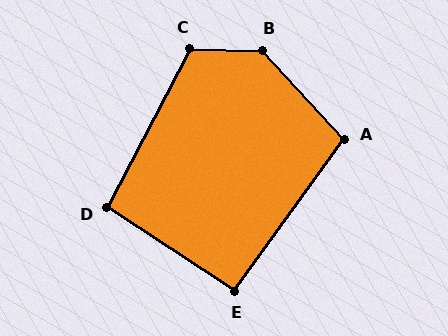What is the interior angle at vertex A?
Approximately 101 degrees (obtuse).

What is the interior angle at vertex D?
Approximately 96 degrees (obtuse).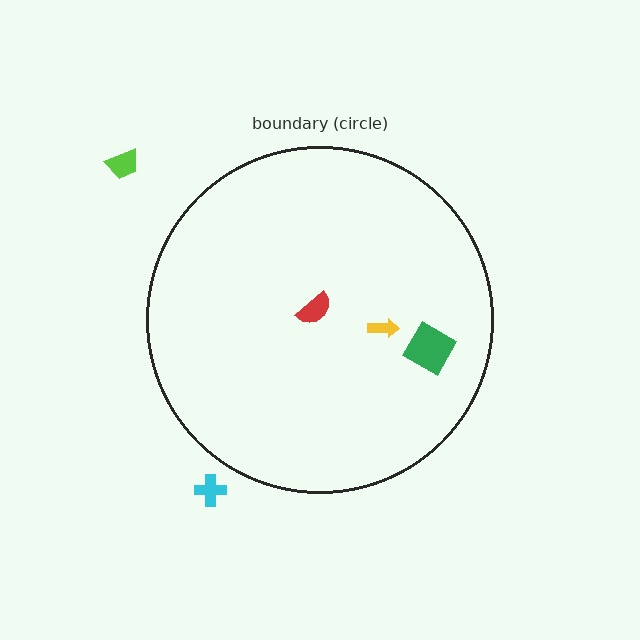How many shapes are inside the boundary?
3 inside, 2 outside.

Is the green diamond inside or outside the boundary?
Inside.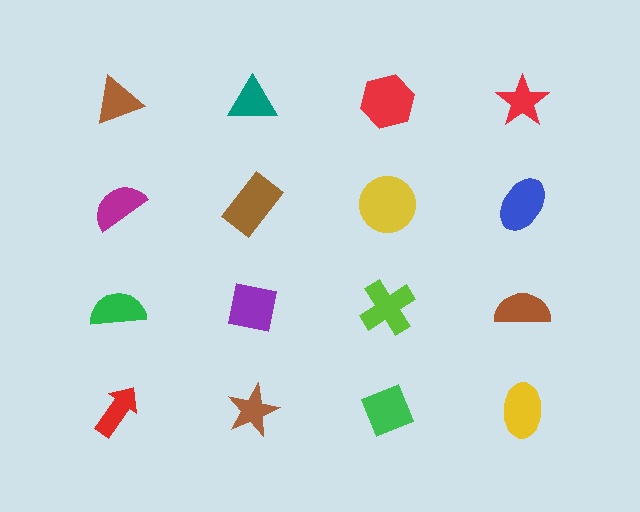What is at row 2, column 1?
A magenta semicircle.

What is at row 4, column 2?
A brown star.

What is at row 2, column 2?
A brown rectangle.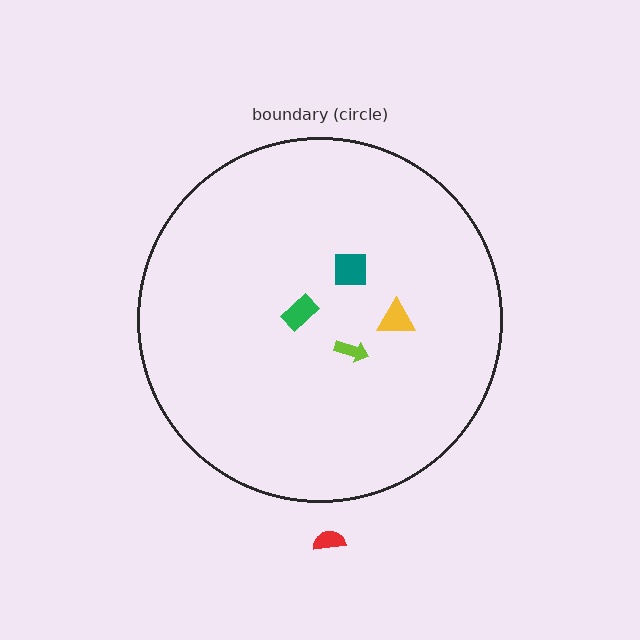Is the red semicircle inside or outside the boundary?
Outside.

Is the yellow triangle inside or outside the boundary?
Inside.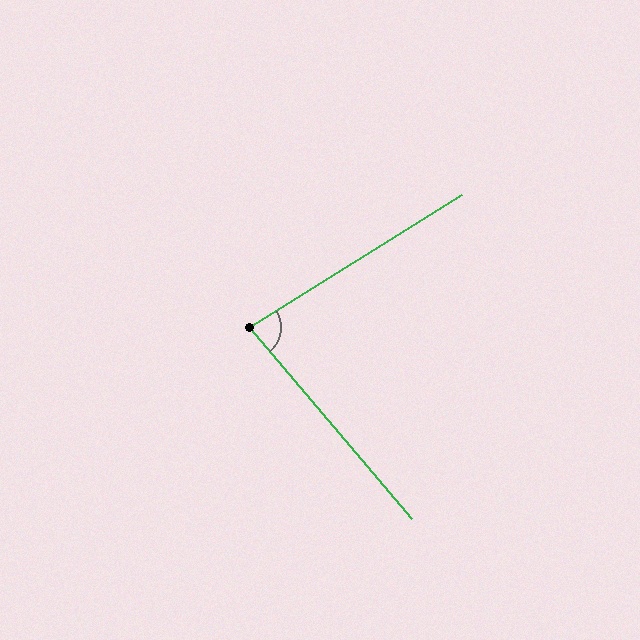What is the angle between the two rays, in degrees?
Approximately 82 degrees.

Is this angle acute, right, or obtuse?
It is acute.